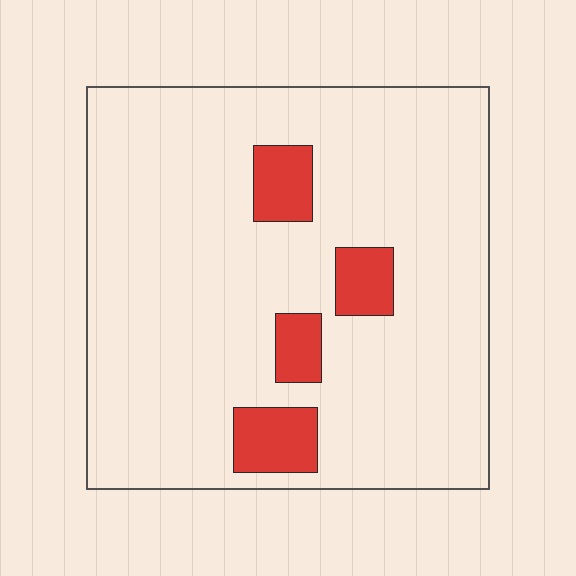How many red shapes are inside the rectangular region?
4.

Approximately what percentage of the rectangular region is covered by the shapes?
Approximately 10%.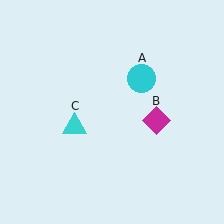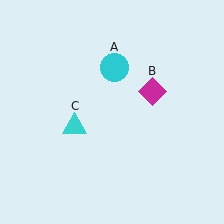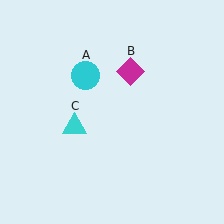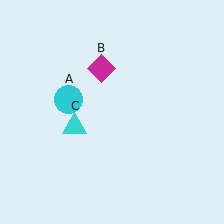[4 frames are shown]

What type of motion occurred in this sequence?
The cyan circle (object A), magenta diamond (object B) rotated counterclockwise around the center of the scene.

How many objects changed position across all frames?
2 objects changed position: cyan circle (object A), magenta diamond (object B).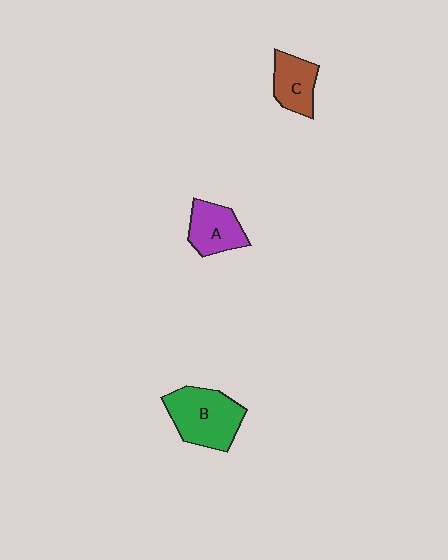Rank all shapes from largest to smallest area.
From largest to smallest: B (green), A (purple), C (brown).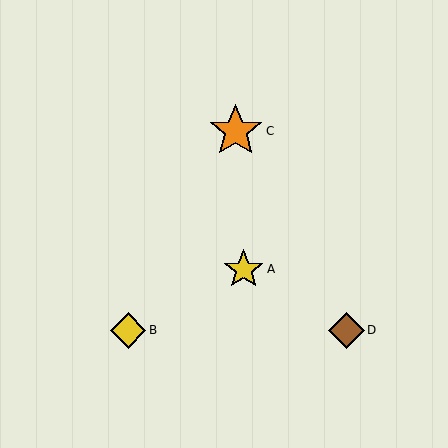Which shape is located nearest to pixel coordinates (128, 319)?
The yellow diamond (labeled B) at (128, 330) is nearest to that location.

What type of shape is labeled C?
Shape C is an orange star.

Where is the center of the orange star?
The center of the orange star is at (236, 131).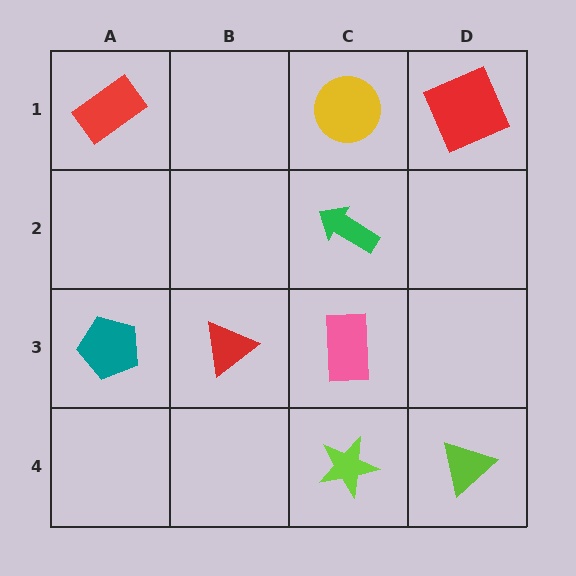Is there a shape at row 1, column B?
No, that cell is empty.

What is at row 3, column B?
A red triangle.